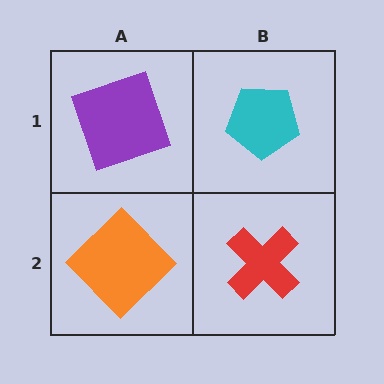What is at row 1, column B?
A cyan pentagon.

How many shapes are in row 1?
2 shapes.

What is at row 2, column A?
An orange diamond.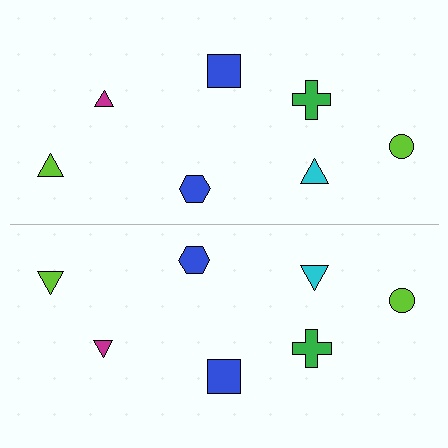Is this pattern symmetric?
Yes, this pattern has bilateral (reflection) symmetry.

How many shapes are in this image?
There are 14 shapes in this image.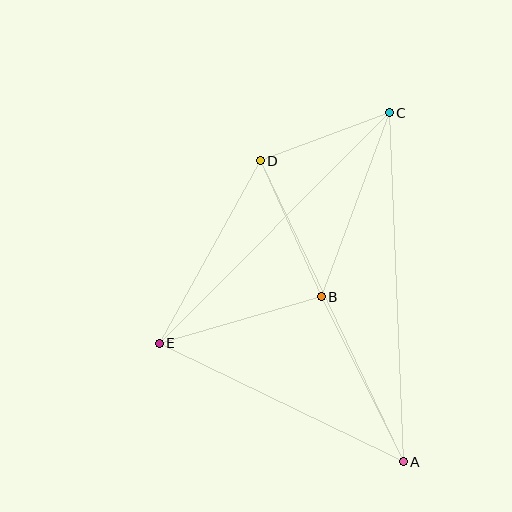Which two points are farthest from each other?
Points A and C are farthest from each other.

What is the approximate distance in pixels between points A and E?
The distance between A and E is approximately 271 pixels.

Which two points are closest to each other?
Points C and D are closest to each other.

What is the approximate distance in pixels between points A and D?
The distance between A and D is approximately 333 pixels.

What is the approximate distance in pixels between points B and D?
The distance between B and D is approximately 149 pixels.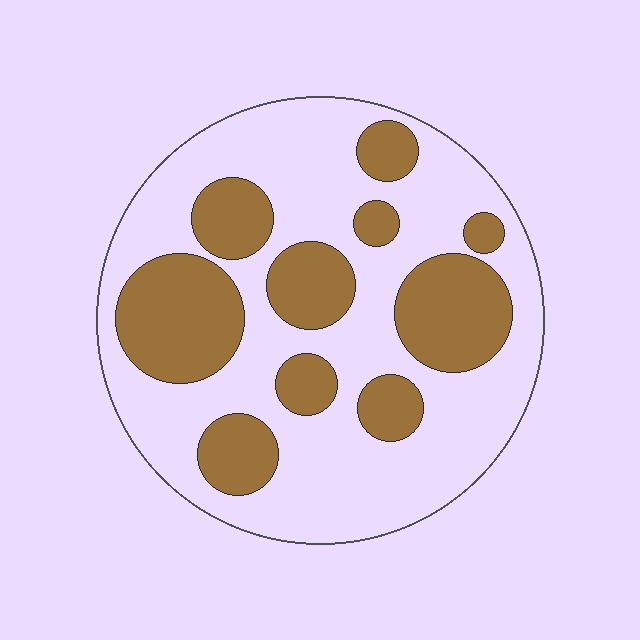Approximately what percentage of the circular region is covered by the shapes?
Approximately 35%.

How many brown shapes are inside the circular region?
10.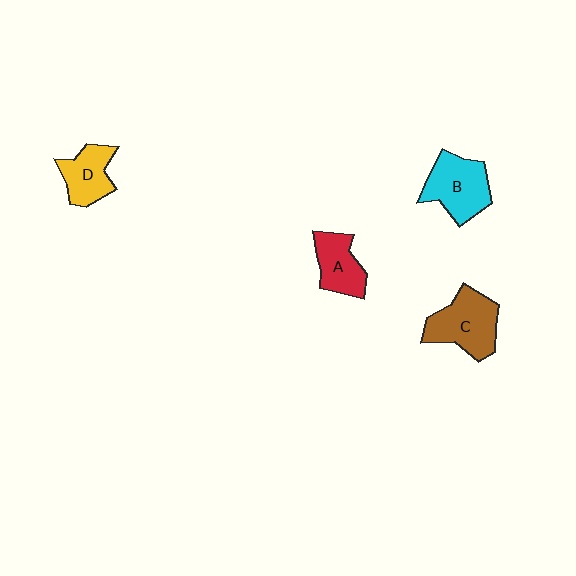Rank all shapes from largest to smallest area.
From largest to smallest: C (brown), B (cyan), A (red), D (yellow).